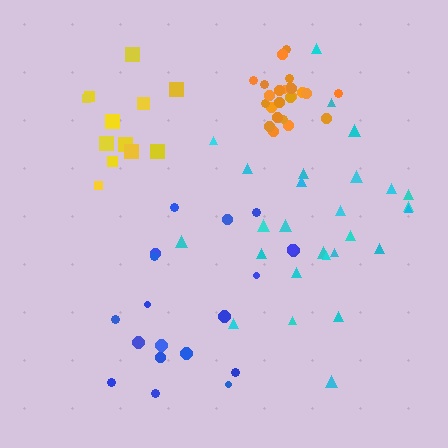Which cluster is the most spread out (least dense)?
Blue.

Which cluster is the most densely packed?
Orange.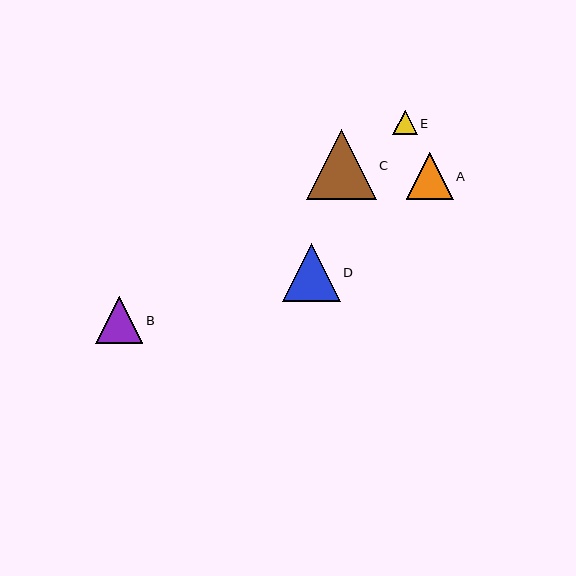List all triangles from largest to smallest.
From largest to smallest: C, D, B, A, E.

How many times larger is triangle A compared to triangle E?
Triangle A is approximately 1.9 times the size of triangle E.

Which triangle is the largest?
Triangle C is the largest with a size of approximately 70 pixels.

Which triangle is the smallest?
Triangle E is the smallest with a size of approximately 24 pixels.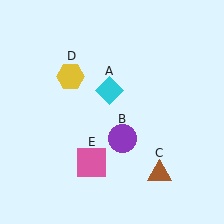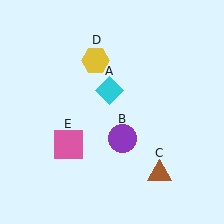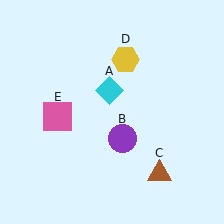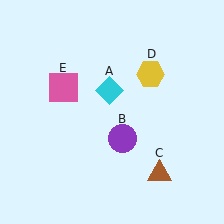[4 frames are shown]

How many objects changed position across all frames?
2 objects changed position: yellow hexagon (object D), pink square (object E).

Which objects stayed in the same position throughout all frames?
Cyan diamond (object A) and purple circle (object B) and brown triangle (object C) remained stationary.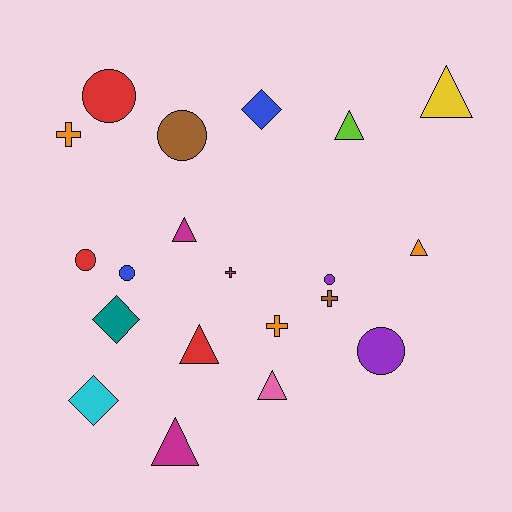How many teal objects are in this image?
There is 1 teal object.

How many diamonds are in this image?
There are 3 diamonds.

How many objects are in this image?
There are 20 objects.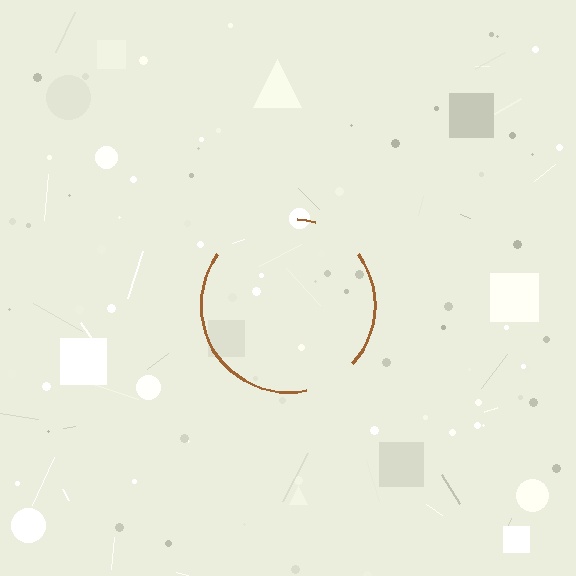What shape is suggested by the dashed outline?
The dashed outline suggests a circle.